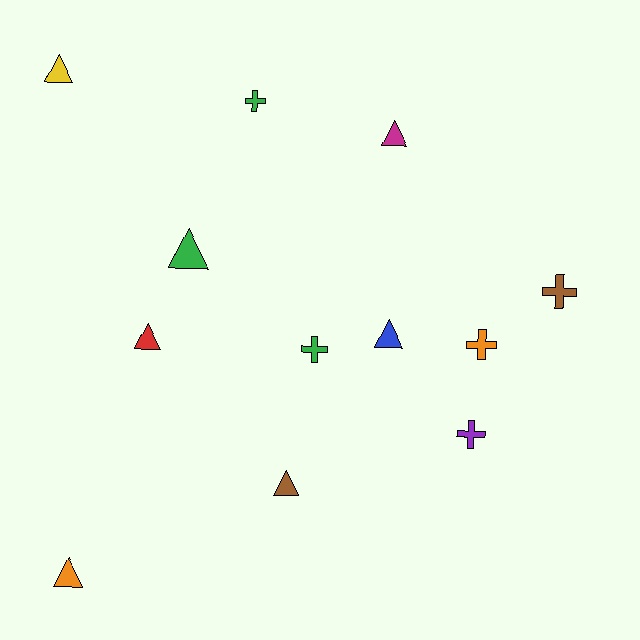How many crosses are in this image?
There are 5 crosses.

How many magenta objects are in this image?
There is 1 magenta object.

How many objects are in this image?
There are 12 objects.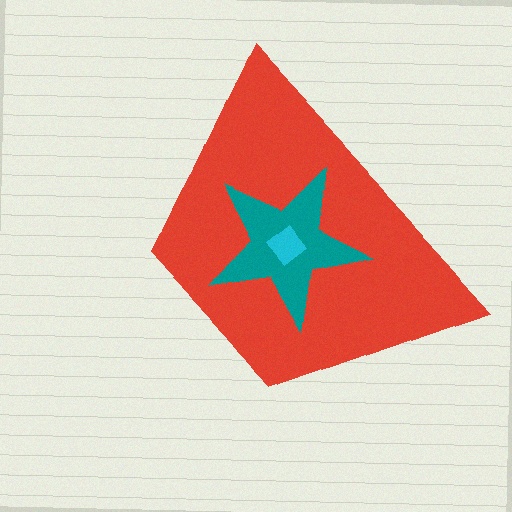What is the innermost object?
The cyan diamond.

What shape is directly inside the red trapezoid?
The teal star.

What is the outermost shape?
The red trapezoid.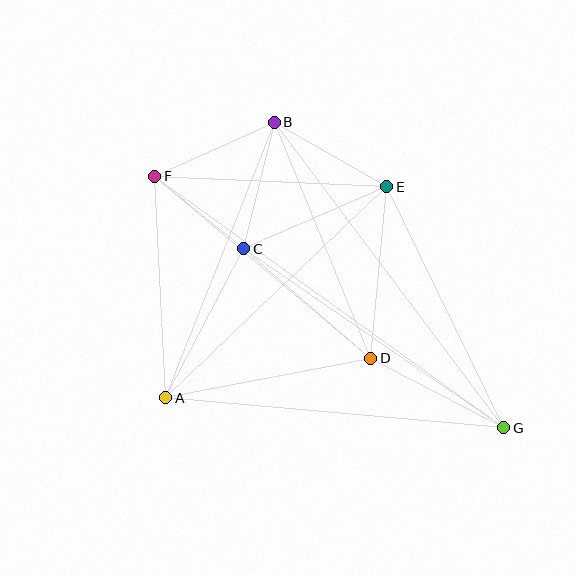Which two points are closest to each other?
Points C and F are closest to each other.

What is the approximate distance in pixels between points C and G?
The distance between C and G is approximately 315 pixels.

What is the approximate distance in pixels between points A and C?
The distance between A and C is approximately 168 pixels.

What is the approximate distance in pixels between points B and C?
The distance between B and C is approximately 130 pixels.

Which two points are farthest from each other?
Points F and G are farthest from each other.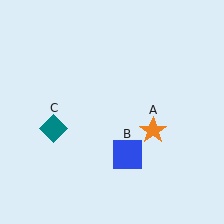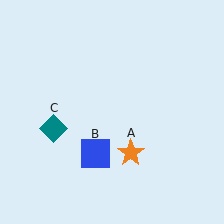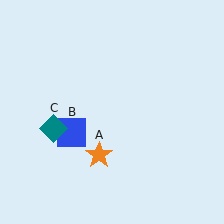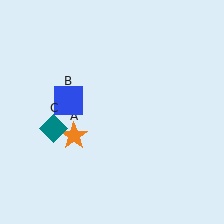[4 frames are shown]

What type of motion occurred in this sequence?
The orange star (object A), blue square (object B) rotated clockwise around the center of the scene.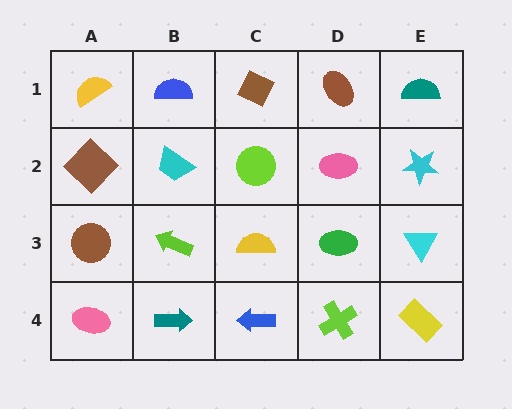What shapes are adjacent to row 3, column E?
A cyan star (row 2, column E), a yellow rectangle (row 4, column E), a green ellipse (row 3, column D).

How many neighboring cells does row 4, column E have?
2.